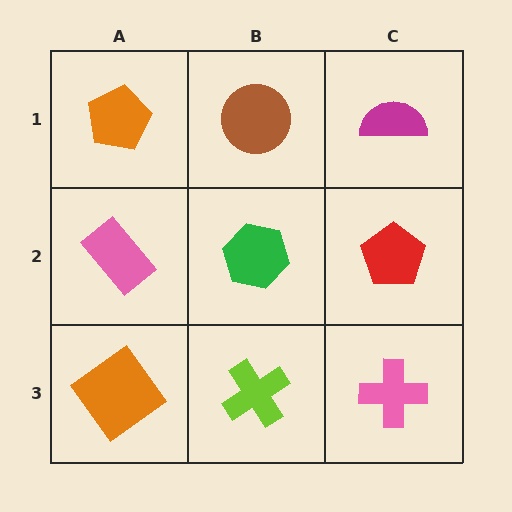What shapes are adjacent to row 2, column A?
An orange pentagon (row 1, column A), an orange diamond (row 3, column A), a green hexagon (row 2, column B).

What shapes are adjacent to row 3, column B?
A green hexagon (row 2, column B), an orange diamond (row 3, column A), a pink cross (row 3, column C).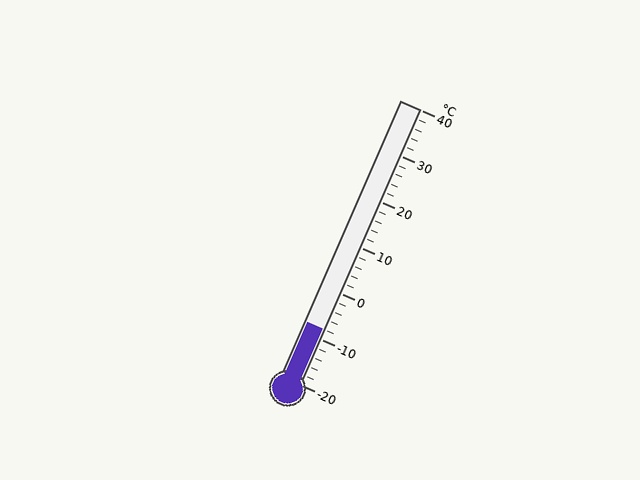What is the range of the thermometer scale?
The thermometer scale ranges from -20°C to 40°C.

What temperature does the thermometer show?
The thermometer shows approximately -8°C.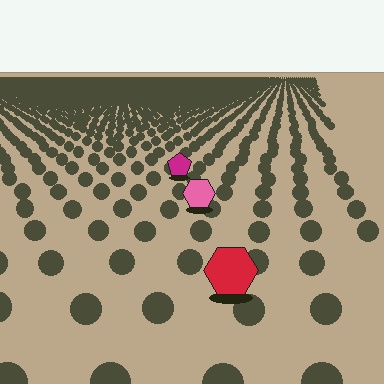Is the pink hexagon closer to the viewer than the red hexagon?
No. The red hexagon is closer — you can tell from the texture gradient: the ground texture is coarser near it.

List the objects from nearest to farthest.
From nearest to farthest: the red hexagon, the pink hexagon, the magenta pentagon.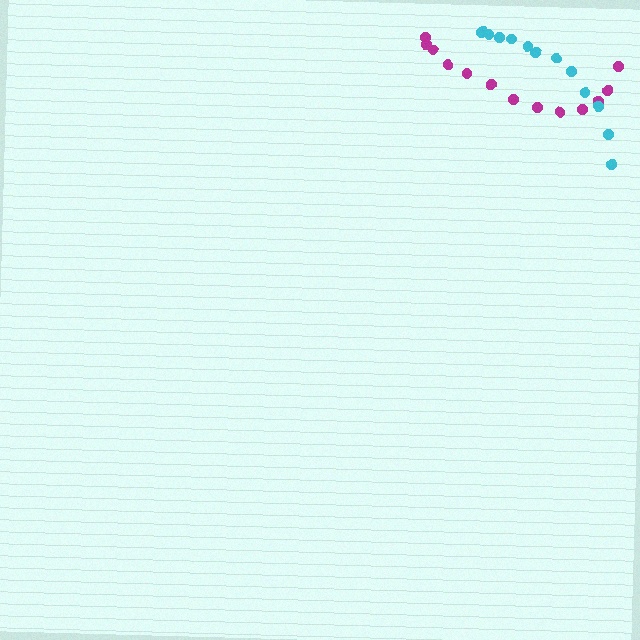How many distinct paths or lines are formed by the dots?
There are 2 distinct paths.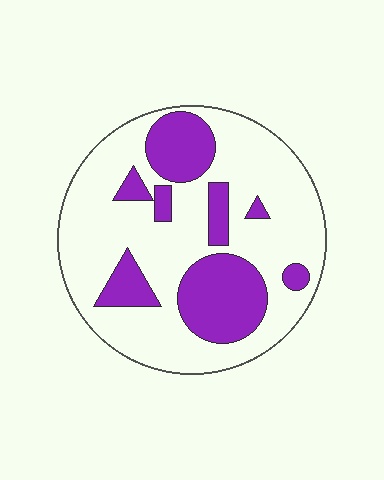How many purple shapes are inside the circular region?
8.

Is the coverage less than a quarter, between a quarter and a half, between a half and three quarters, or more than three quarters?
Between a quarter and a half.